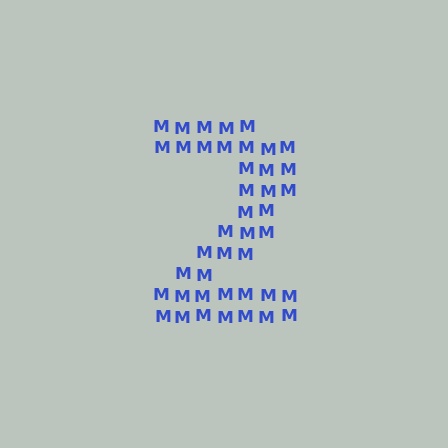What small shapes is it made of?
It is made of small letter M's.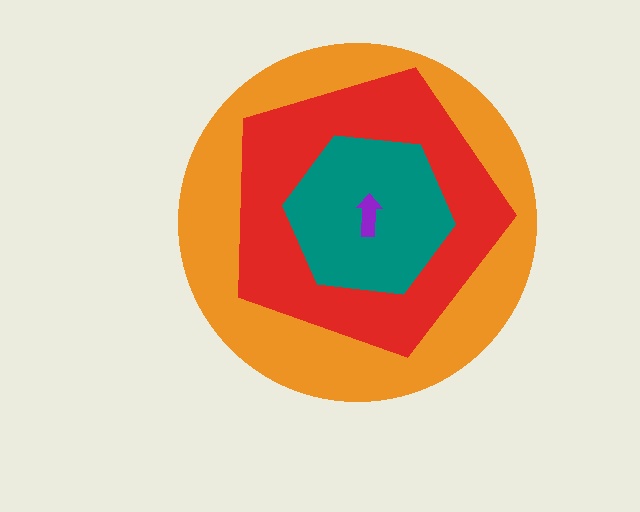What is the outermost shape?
The orange circle.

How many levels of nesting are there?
4.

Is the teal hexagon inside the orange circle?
Yes.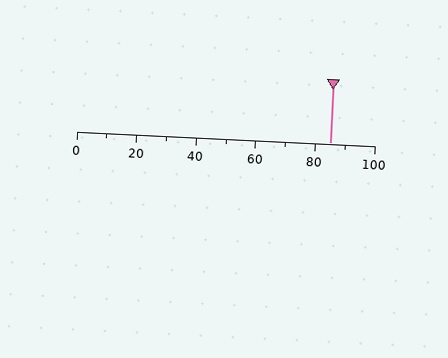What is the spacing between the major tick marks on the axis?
The major ticks are spaced 20 apart.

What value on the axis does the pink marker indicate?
The marker indicates approximately 85.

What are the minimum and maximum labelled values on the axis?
The axis runs from 0 to 100.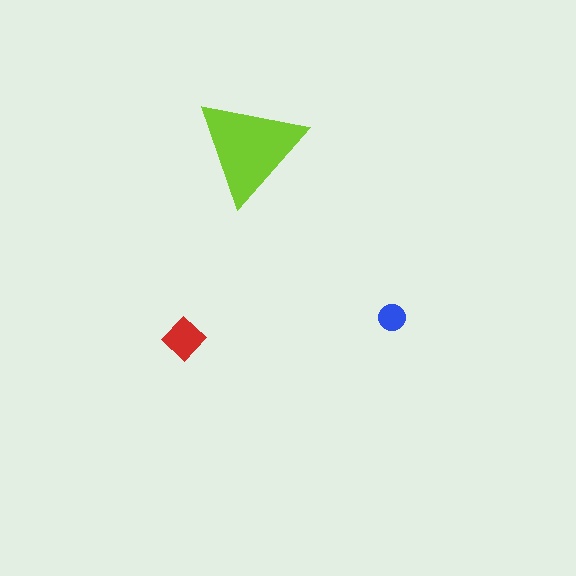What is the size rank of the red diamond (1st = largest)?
2nd.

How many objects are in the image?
There are 3 objects in the image.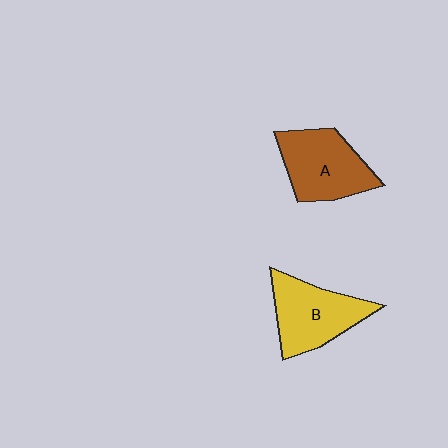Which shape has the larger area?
Shape A (brown).